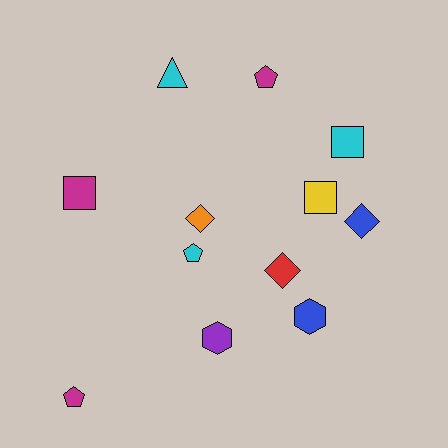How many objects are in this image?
There are 12 objects.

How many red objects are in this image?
There is 1 red object.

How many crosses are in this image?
There are no crosses.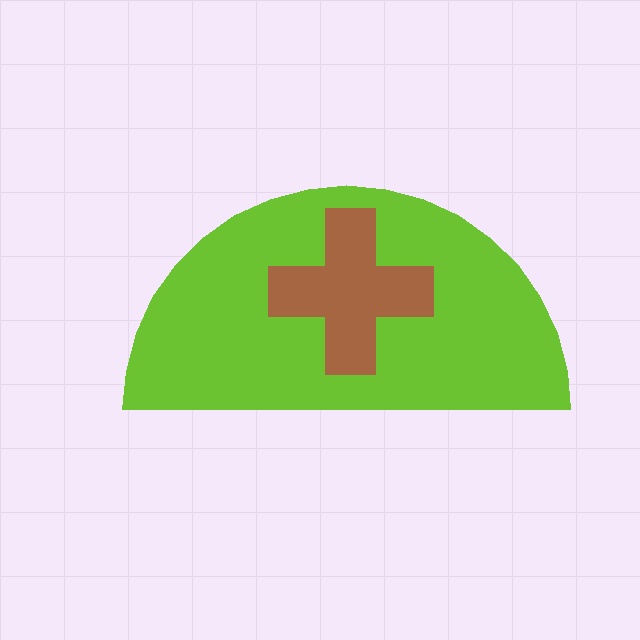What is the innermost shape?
The brown cross.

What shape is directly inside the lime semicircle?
The brown cross.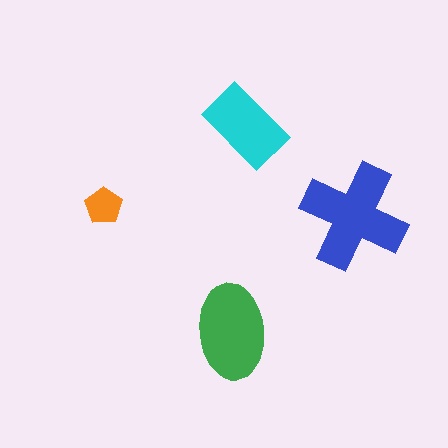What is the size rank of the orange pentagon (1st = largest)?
4th.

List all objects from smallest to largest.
The orange pentagon, the cyan rectangle, the green ellipse, the blue cross.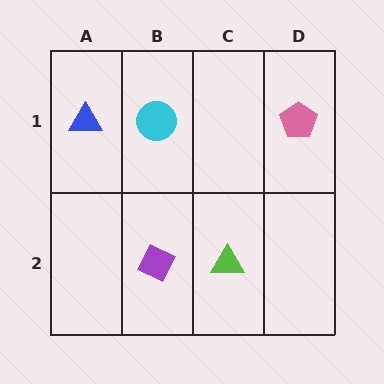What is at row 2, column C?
A lime triangle.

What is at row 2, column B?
A purple diamond.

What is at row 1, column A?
A blue triangle.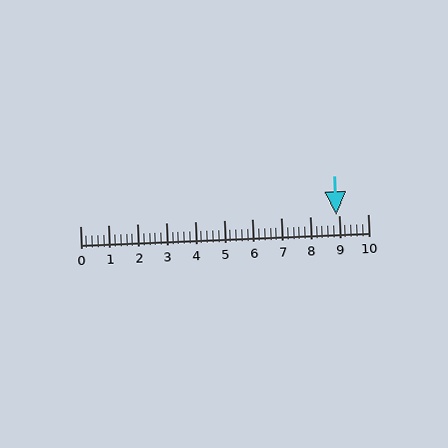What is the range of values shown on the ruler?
The ruler shows values from 0 to 10.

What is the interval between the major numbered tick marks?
The major tick marks are spaced 1 units apart.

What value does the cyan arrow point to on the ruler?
The cyan arrow points to approximately 8.9.